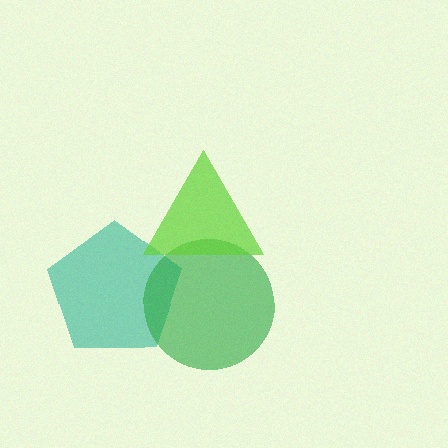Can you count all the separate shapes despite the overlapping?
Yes, there are 3 separate shapes.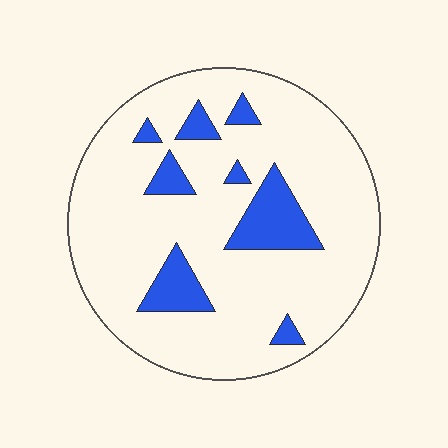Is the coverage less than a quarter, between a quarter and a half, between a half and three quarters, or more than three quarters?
Less than a quarter.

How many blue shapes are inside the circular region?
8.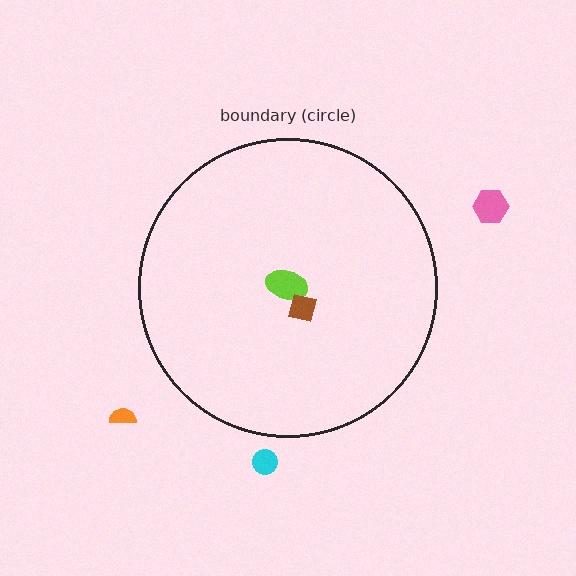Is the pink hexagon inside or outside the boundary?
Outside.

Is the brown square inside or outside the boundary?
Inside.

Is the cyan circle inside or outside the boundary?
Outside.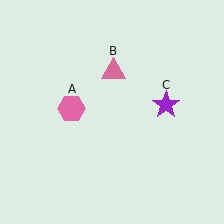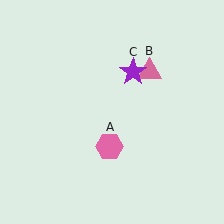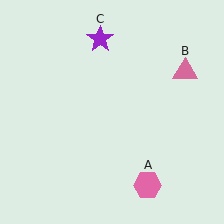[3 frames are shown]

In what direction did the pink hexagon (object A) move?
The pink hexagon (object A) moved down and to the right.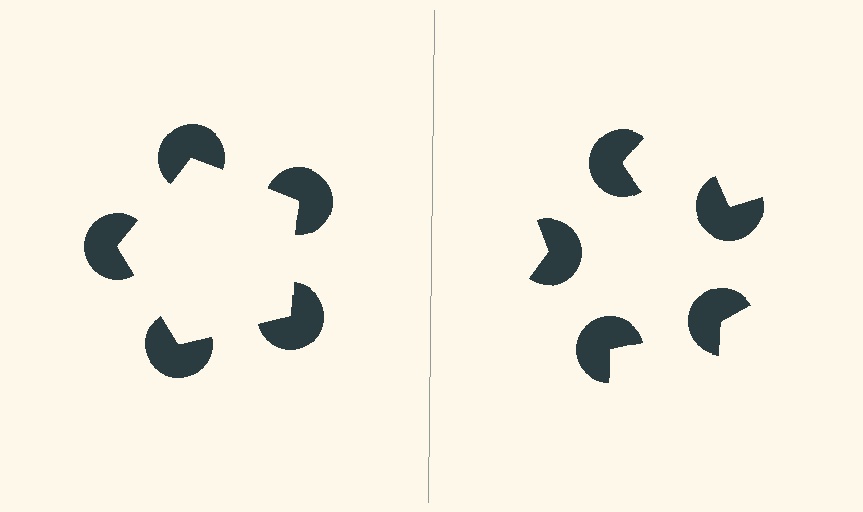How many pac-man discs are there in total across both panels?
10 — 5 on each side.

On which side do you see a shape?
An illusory pentagon appears on the left side. On the right side the wedge cuts are rotated, so no coherent shape forms.